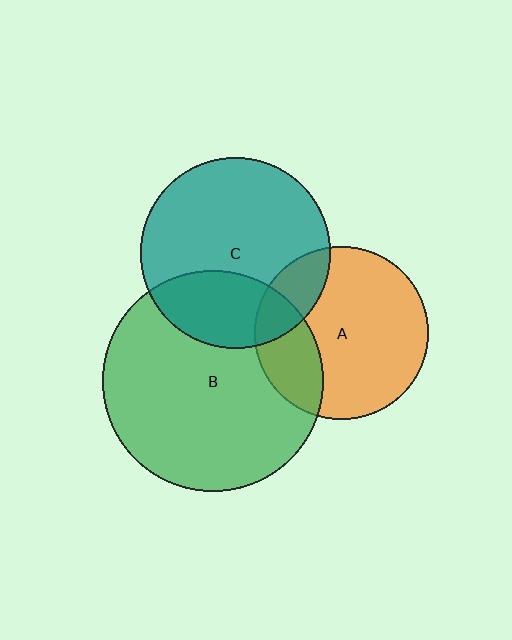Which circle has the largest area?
Circle B (green).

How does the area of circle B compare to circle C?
Approximately 1.3 times.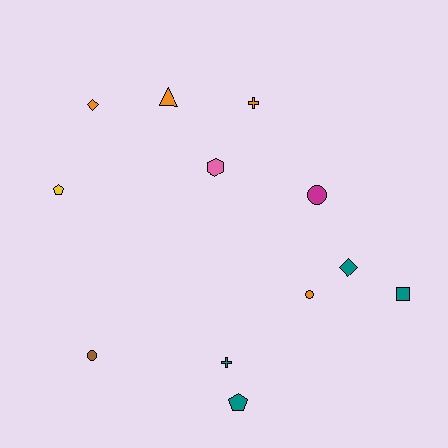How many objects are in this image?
There are 12 objects.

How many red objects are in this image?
There are no red objects.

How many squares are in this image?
There is 1 square.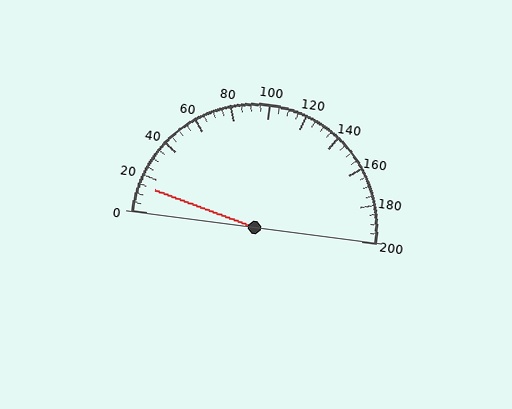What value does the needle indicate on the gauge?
The needle indicates approximately 15.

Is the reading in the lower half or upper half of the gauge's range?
The reading is in the lower half of the range (0 to 200).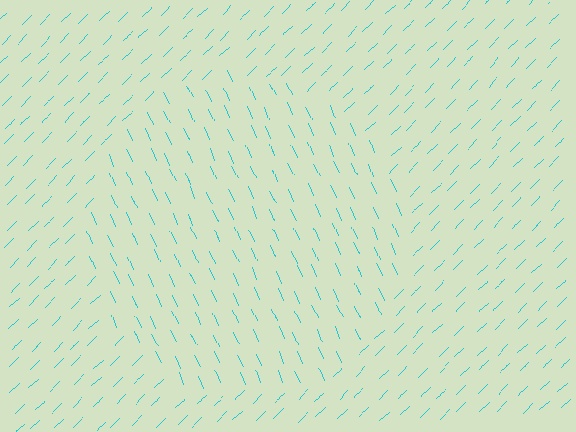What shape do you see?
I see a circle.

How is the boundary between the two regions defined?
The boundary is defined purely by a change in line orientation (approximately 70 degrees difference). All lines are the same color and thickness.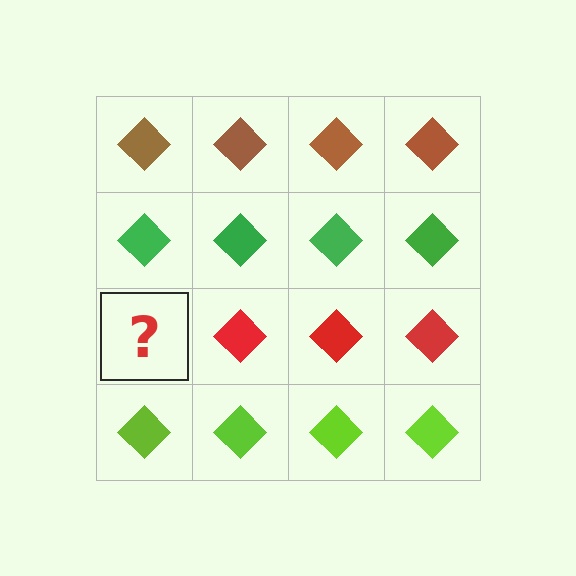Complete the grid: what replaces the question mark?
The question mark should be replaced with a red diamond.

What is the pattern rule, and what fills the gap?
The rule is that each row has a consistent color. The gap should be filled with a red diamond.